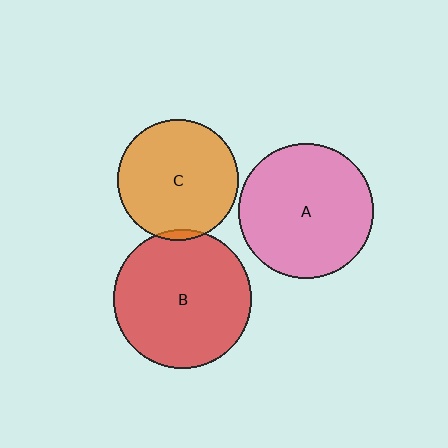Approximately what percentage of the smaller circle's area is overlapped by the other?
Approximately 5%.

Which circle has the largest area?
Circle B (red).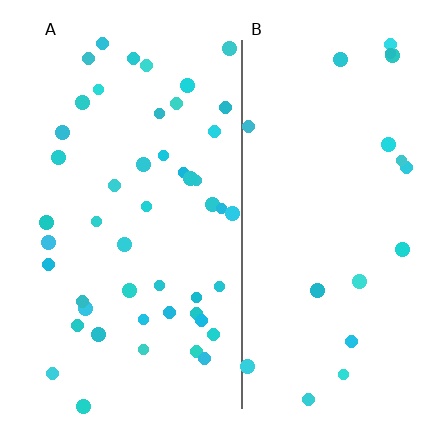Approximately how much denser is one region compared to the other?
Approximately 2.6× — region A over region B.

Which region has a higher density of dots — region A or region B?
A (the left).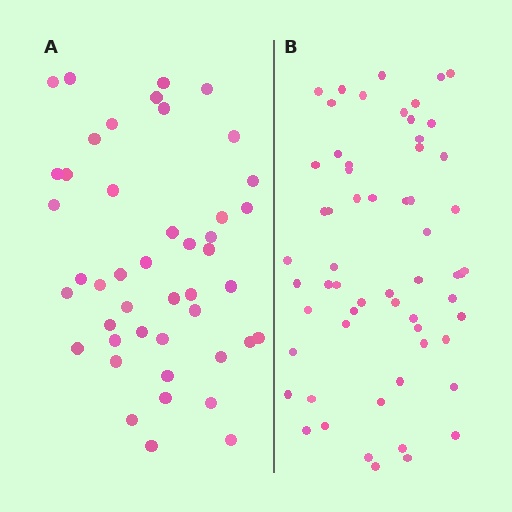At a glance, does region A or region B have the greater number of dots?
Region B (the right region) has more dots.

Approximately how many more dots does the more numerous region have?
Region B has approximately 15 more dots than region A.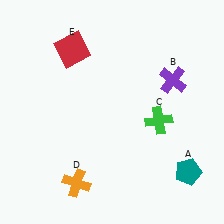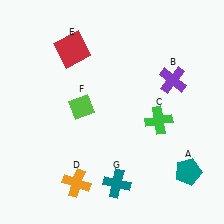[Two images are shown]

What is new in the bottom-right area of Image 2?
A teal cross (G) was added in the bottom-right area of Image 2.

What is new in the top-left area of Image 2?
A lime diamond (F) was added in the top-left area of Image 2.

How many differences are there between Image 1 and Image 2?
There are 2 differences between the two images.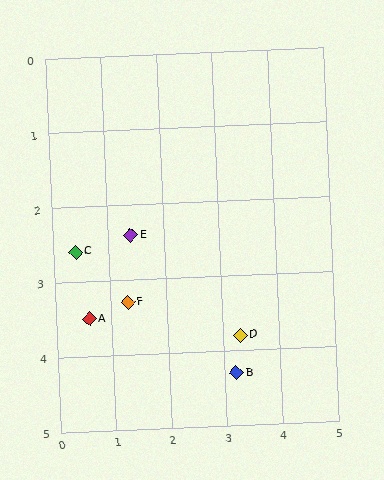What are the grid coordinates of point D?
Point D is at approximately (3.3, 3.8).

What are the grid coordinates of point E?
Point E is at approximately (1.4, 2.4).